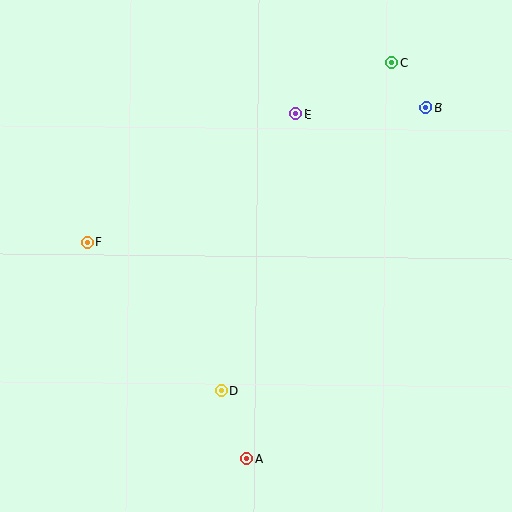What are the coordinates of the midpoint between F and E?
The midpoint between F and E is at (192, 178).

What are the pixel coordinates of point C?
Point C is at (392, 63).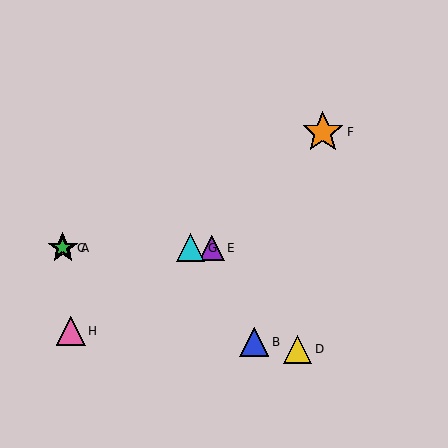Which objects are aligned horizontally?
Objects A, C, E, G are aligned horizontally.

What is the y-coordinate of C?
Object C is at y≈248.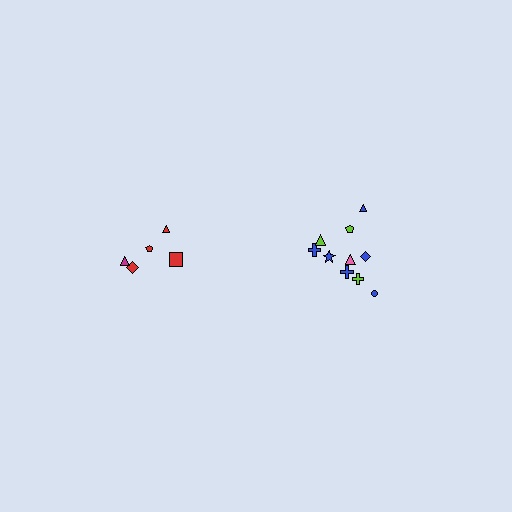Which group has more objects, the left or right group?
The right group.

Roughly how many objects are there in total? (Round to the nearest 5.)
Roughly 15 objects in total.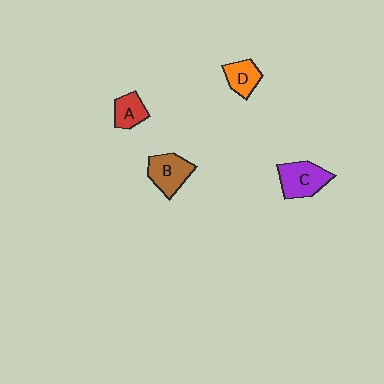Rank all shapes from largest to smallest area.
From largest to smallest: C (purple), B (brown), D (orange), A (red).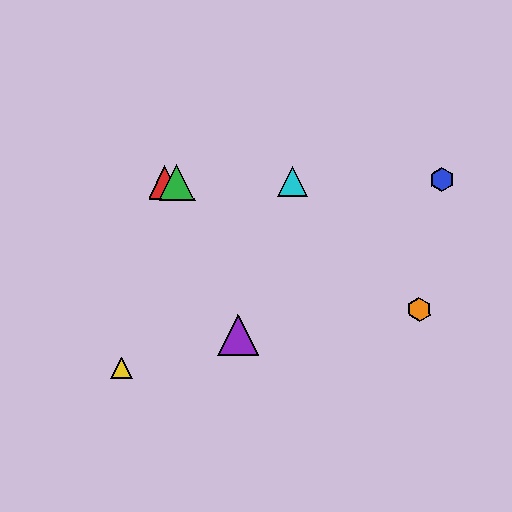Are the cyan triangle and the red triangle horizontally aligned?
Yes, both are at y≈181.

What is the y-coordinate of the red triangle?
The red triangle is at y≈182.